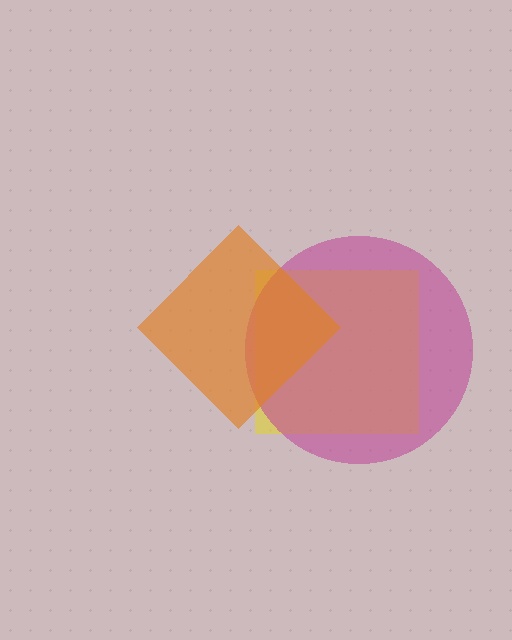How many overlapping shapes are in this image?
There are 3 overlapping shapes in the image.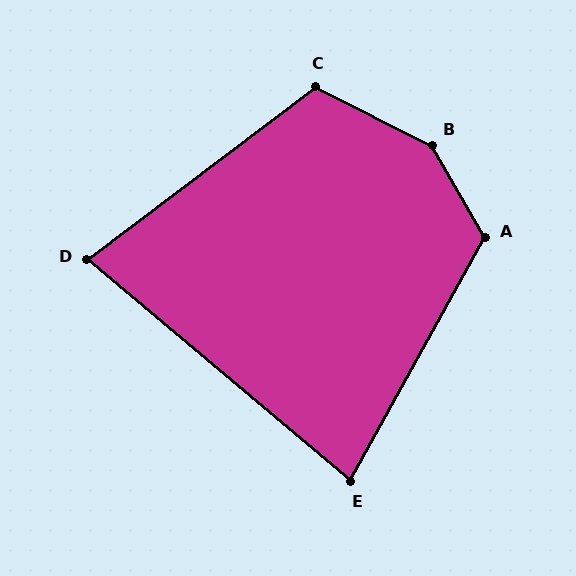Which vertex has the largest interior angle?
B, at approximately 146 degrees.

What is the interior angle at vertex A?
Approximately 122 degrees (obtuse).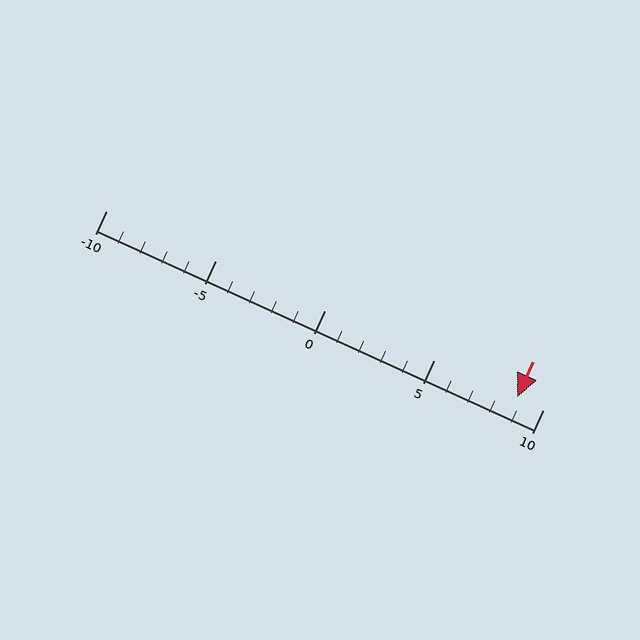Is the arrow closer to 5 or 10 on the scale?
The arrow is closer to 10.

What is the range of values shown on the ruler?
The ruler shows values from -10 to 10.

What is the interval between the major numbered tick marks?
The major tick marks are spaced 5 units apart.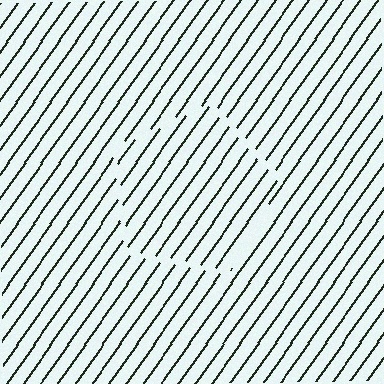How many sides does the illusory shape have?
5 sides — the line-ends trace a pentagon.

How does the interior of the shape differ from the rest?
The interior of the shape contains the same grating, shifted by half a period — the contour is defined by the phase discontinuity where line-ends from the inner and outer gratings abut.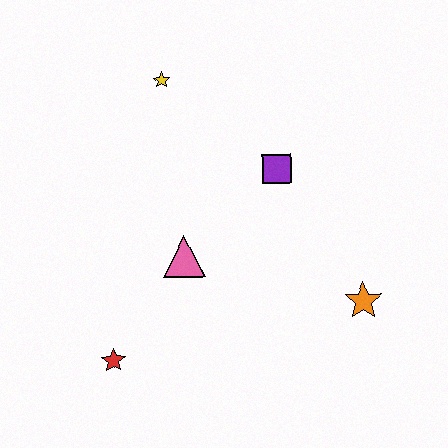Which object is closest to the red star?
The pink triangle is closest to the red star.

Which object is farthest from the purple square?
The red star is farthest from the purple square.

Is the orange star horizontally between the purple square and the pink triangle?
No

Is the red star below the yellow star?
Yes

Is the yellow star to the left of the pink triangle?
Yes